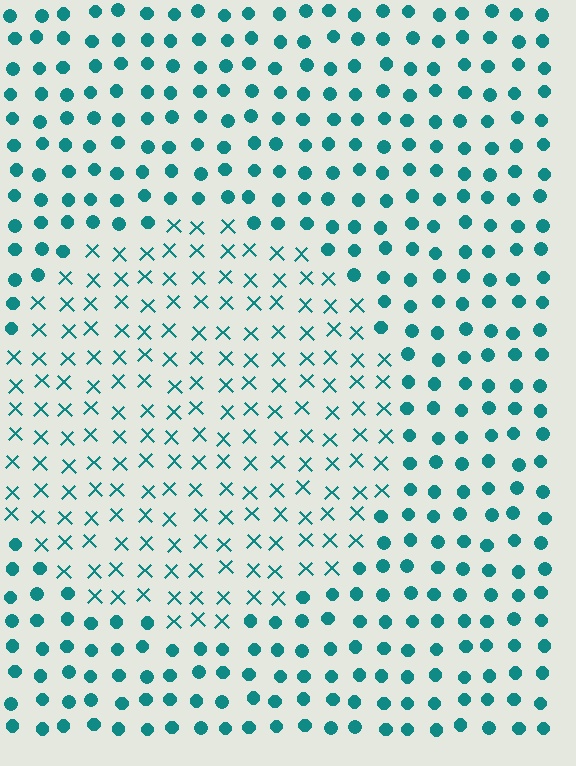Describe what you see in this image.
The image is filled with small teal elements arranged in a uniform grid. A circle-shaped region contains X marks, while the surrounding area contains circles. The boundary is defined purely by the change in element shape.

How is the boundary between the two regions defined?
The boundary is defined by a change in element shape: X marks inside vs. circles outside. All elements share the same color and spacing.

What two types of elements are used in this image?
The image uses X marks inside the circle region and circles outside it.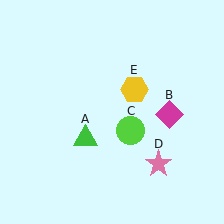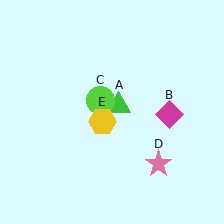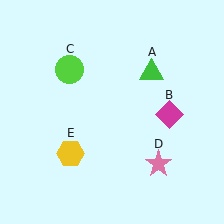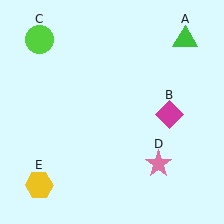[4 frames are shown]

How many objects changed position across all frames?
3 objects changed position: green triangle (object A), lime circle (object C), yellow hexagon (object E).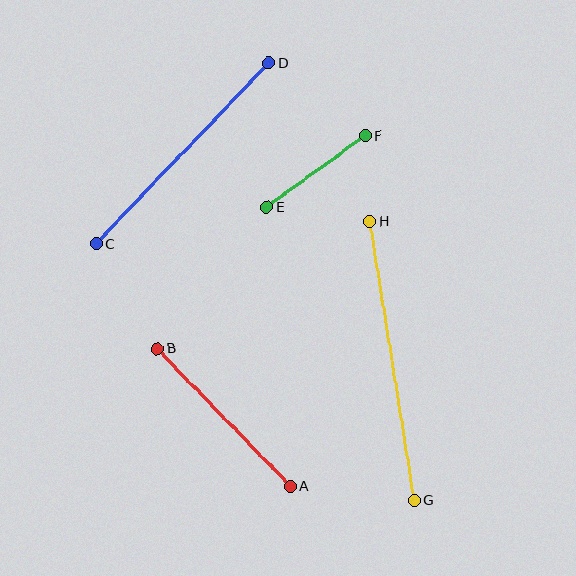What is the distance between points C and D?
The distance is approximately 250 pixels.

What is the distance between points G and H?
The distance is approximately 282 pixels.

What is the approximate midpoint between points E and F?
The midpoint is at approximately (316, 172) pixels.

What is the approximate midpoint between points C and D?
The midpoint is at approximately (182, 154) pixels.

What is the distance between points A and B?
The distance is approximately 191 pixels.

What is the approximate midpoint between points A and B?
The midpoint is at approximately (224, 418) pixels.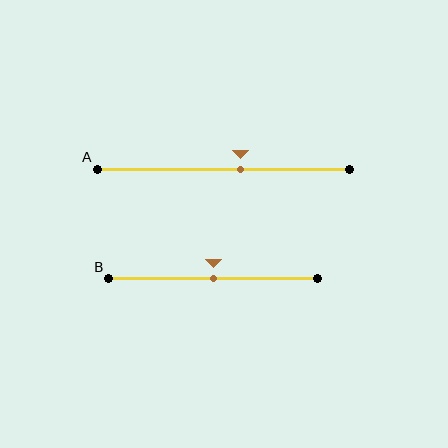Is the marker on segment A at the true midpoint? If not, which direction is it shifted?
No, the marker on segment A is shifted to the right by about 7% of the segment length.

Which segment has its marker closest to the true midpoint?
Segment B has its marker closest to the true midpoint.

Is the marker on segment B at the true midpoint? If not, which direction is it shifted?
Yes, the marker on segment B is at the true midpoint.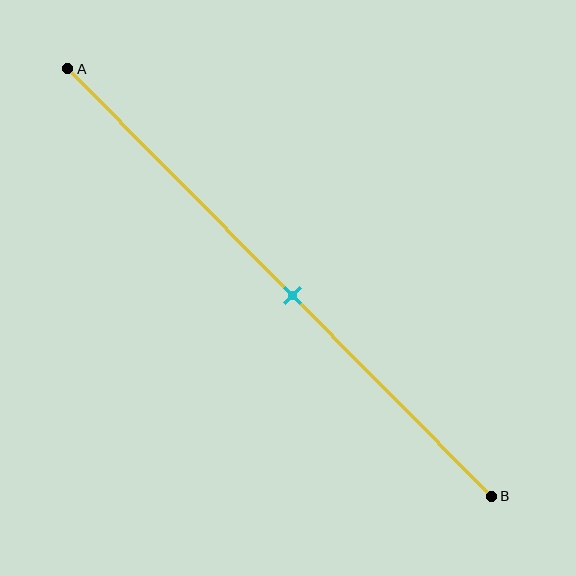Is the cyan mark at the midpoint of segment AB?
No, the mark is at about 55% from A, not at the 50% midpoint.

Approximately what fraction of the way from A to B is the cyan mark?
The cyan mark is approximately 55% of the way from A to B.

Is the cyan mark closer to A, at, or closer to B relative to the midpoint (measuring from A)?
The cyan mark is closer to point B than the midpoint of segment AB.